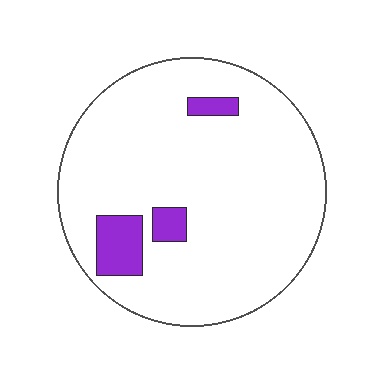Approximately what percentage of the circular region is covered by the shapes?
Approximately 10%.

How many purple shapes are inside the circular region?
3.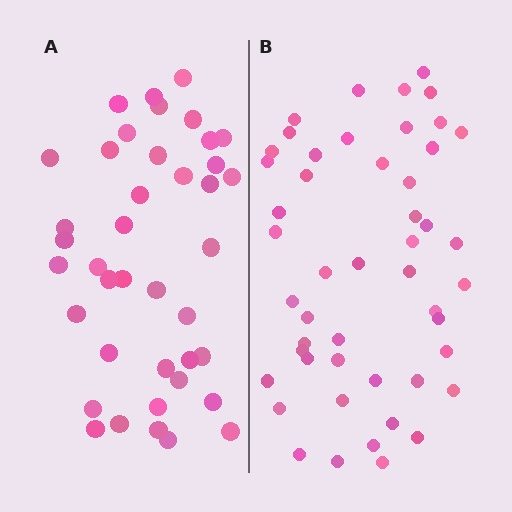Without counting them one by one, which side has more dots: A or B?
Region B (the right region) has more dots.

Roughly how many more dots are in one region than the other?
Region B has roughly 8 or so more dots than region A.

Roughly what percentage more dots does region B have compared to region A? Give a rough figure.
About 20% more.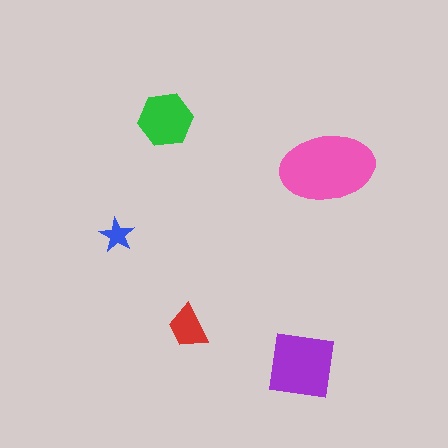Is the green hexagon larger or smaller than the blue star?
Larger.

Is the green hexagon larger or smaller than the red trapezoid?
Larger.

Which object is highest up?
The green hexagon is topmost.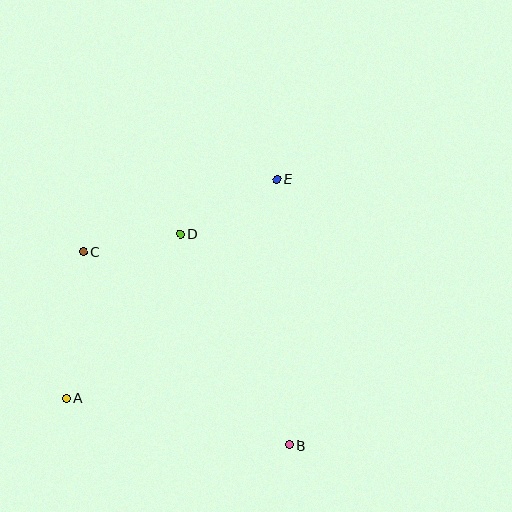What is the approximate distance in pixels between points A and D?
The distance between A and D is approximately 200 pixels.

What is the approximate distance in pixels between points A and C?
The distance between A and C is approximately 148 pixels.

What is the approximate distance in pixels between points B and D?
The distance between B and D is approximately 238 pixels.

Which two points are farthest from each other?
Points A and E are farthest from each other.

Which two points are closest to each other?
Points C and D are closest to each other.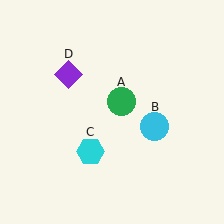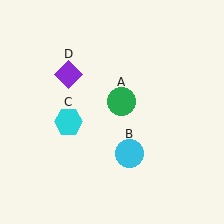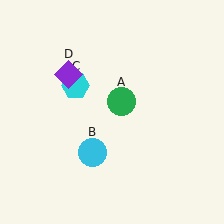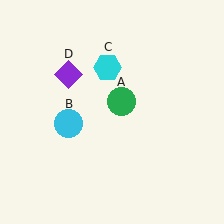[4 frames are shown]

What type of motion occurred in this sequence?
The cyan circle (object B), cyan hexagon (object C) rotated clockwise around the center of the scene.